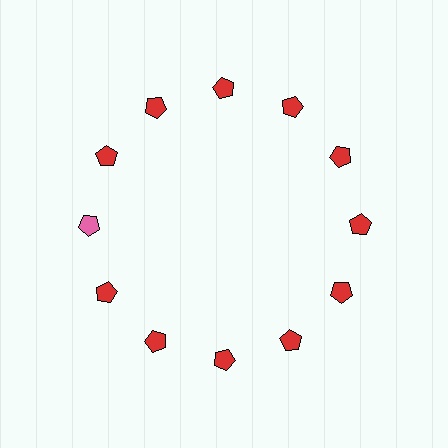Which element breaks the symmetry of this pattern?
The pink pentagon at roughly the 9 o'clock position breaks the symmetry. All other shapes are red pentagons.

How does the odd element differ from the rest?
It has a different color: pink instead of red.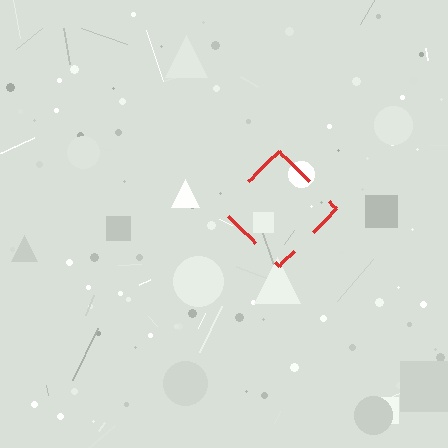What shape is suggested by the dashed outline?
The dashed outline suggests a diamond.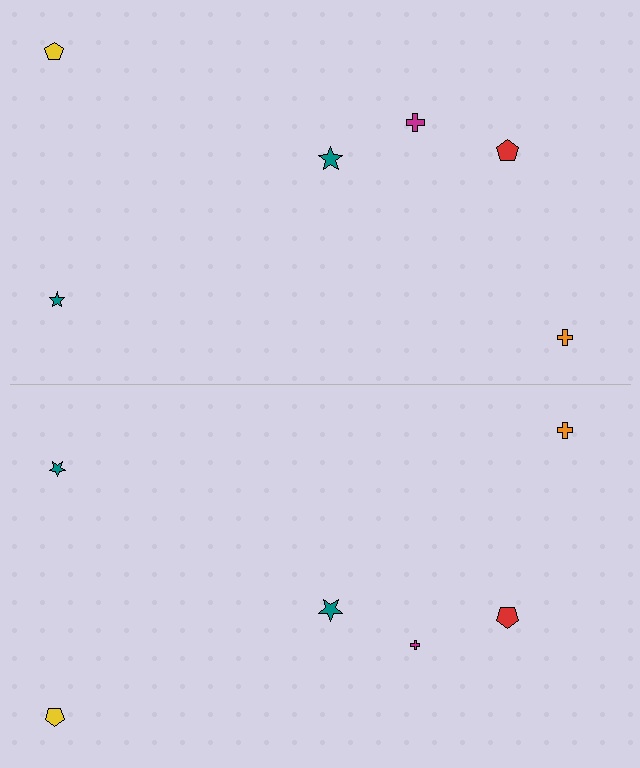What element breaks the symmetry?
The magenta cross on the bottom side has a different size than its mirror counterpart.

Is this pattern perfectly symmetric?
No, the pattern is not perfectly symmetric. The magenta cross on the bottom side has a different size than its mirror counterpart.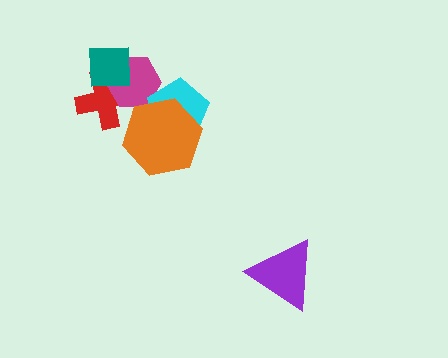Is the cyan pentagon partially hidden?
Yes, it is partially covered by another shape.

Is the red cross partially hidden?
Yes, it is partially covered by another shape.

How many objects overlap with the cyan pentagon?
2 objects overlap with the cyan pentagon.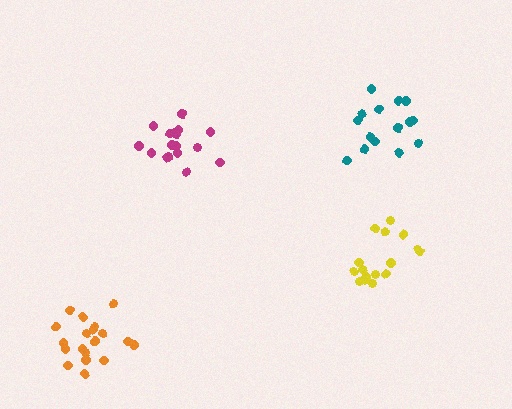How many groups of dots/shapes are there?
There are 4 groups.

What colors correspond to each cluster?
The clusters are colored: magenta, teal, orange, yellow.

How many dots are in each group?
Group 1: 17 dots, Group 2: 15 dots, Group 3: 19 dots, Group 4: 16 dots (67 total).